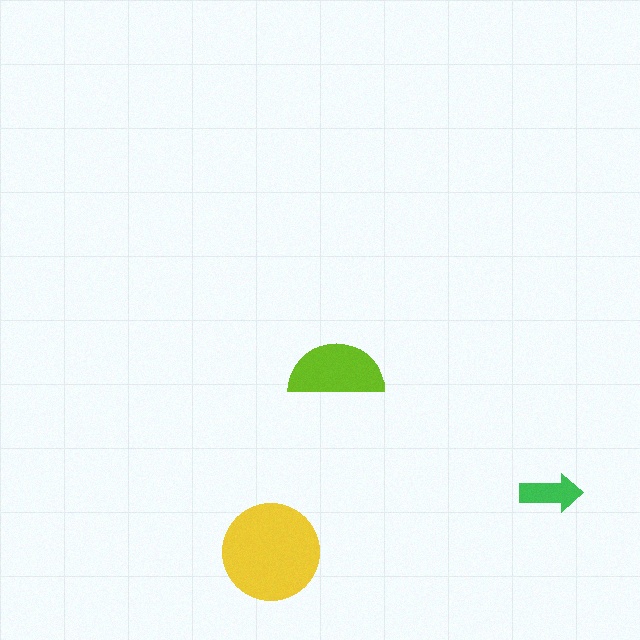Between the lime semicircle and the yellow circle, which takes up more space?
The yellow circle.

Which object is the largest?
The yellow circle.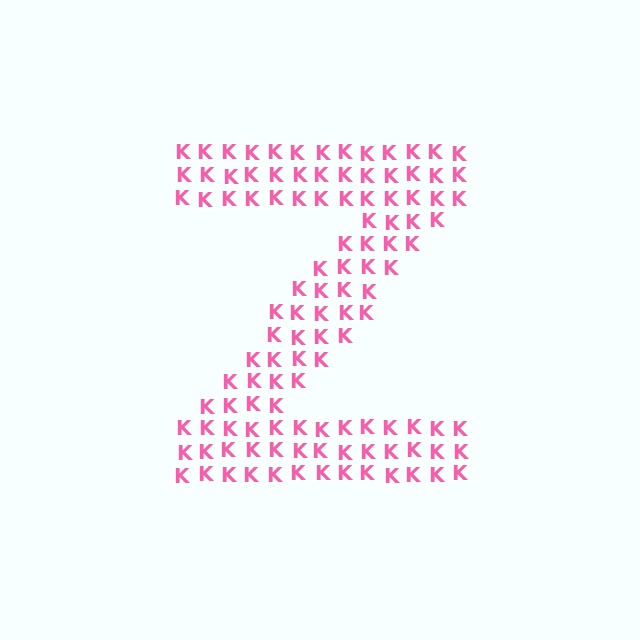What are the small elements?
The small elements are letter K's.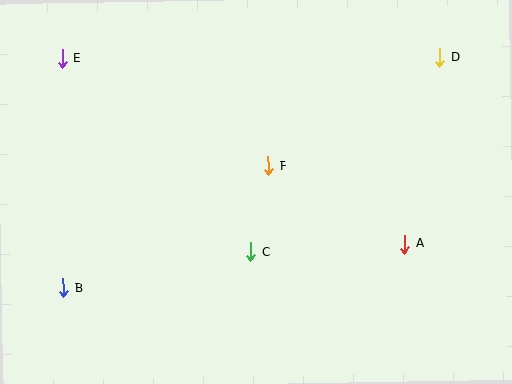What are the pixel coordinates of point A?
Point A is at (404, 244).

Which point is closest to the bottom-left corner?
Point B is closest to the bottom-left corner.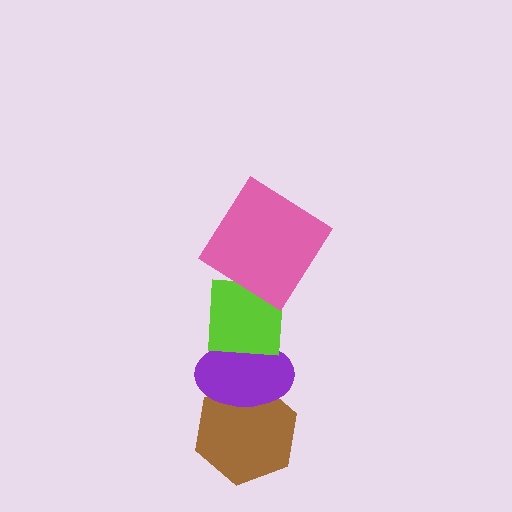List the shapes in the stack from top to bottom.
From top to bottom: the pink diamond, the lime square, the purple ellipse, the brown hexagon.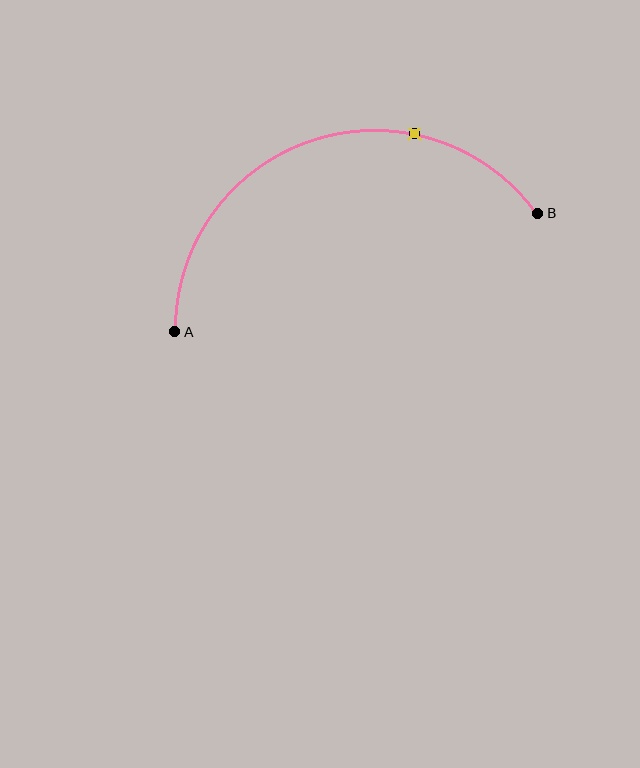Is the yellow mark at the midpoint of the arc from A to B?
No. The yellow mark lies on the arc but is closer to endpoint B. The arc midpoint would be at the point on the curve equidistant along the arc from both A and B.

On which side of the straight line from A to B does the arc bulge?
The arc bulges above the straight line connecting A and B.